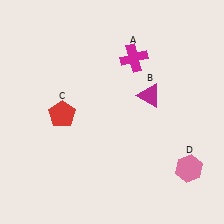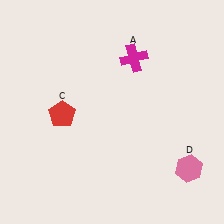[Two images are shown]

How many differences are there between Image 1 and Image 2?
There is 1 difference between the two images.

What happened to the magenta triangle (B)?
The magenta triangle (B) was removed in Image 2. It was in the top-right area of Image 1.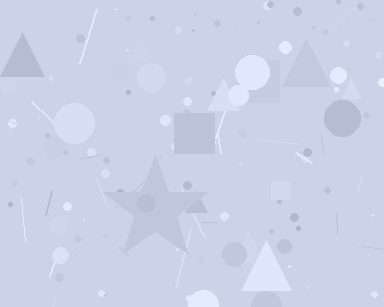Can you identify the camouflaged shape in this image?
The camouflaged shape is a star.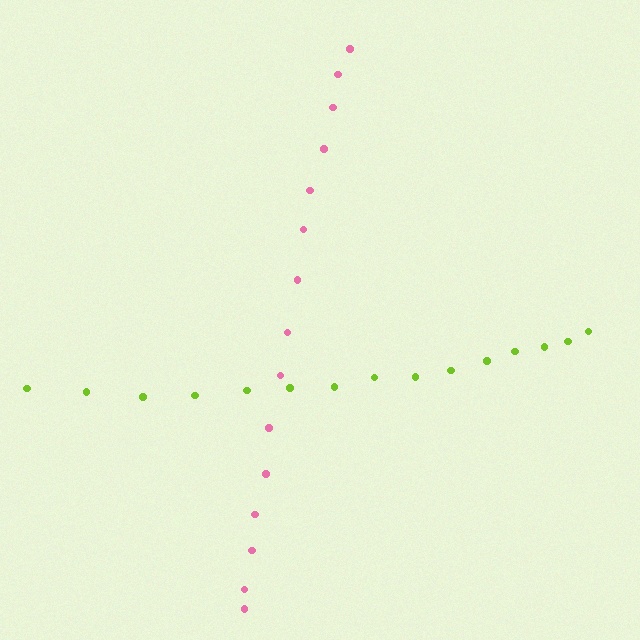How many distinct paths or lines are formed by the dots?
There are 2 distinct paths.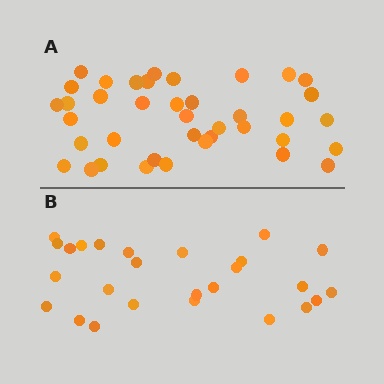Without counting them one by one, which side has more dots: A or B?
Region A (the top region) has more dots.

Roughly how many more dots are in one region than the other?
Region A has approximately 15 more dots than region B.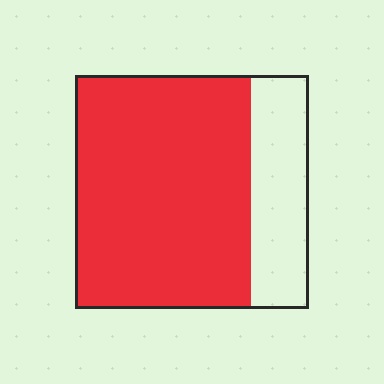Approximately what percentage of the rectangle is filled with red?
Approximately 75%.